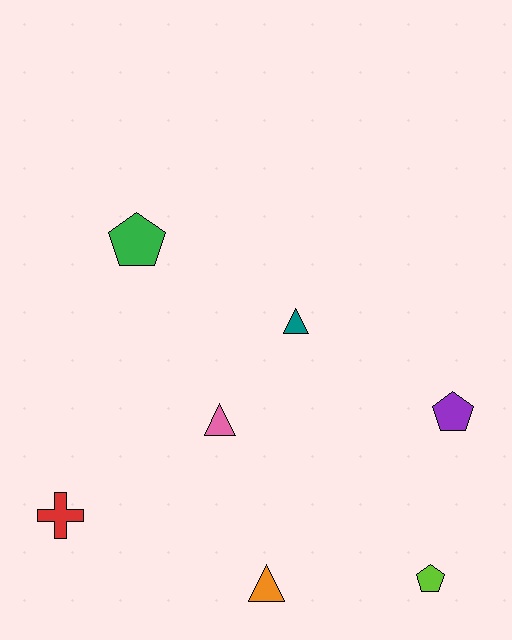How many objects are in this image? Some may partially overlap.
There are 7 objects.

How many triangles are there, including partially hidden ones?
There are 3 triangles.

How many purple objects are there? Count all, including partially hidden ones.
There is 1 purple object.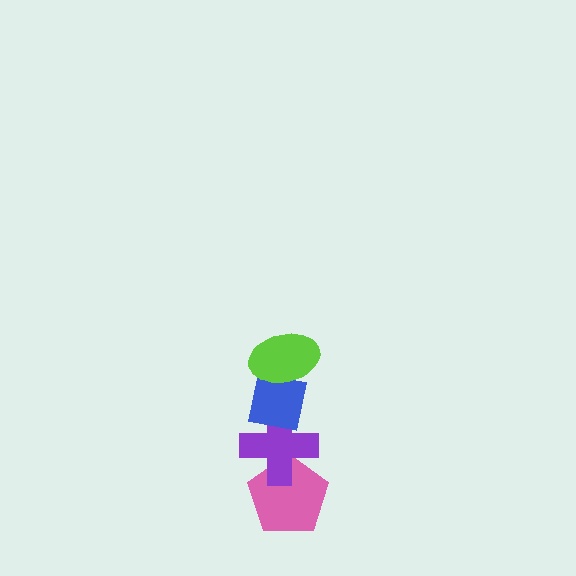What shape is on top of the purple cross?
The blue square is on top of the purple cross.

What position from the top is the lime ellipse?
The lime ellipse is 1st from the top.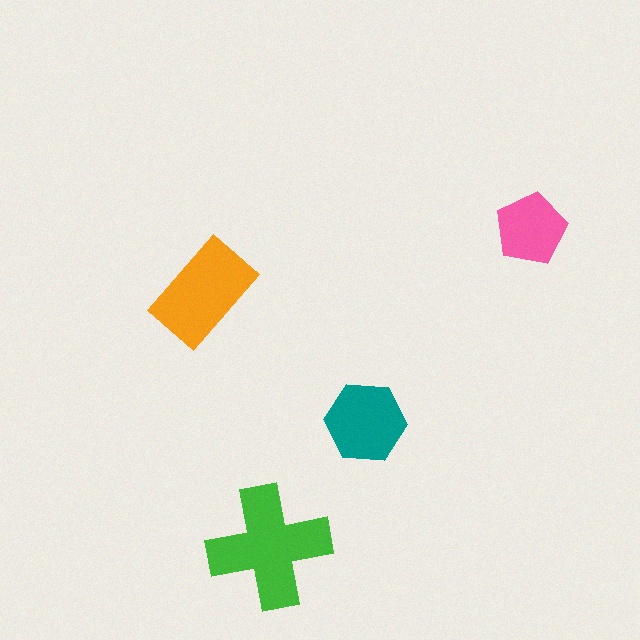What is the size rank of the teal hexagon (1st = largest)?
3rd.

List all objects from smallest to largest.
The pink pentagon, the teal hexagon, the orange rectangle, the green cross.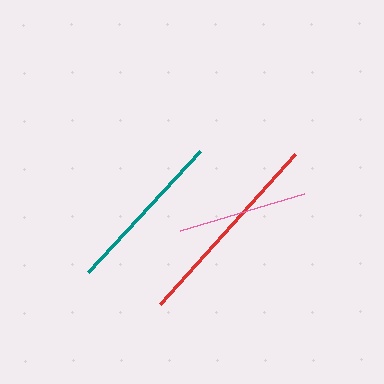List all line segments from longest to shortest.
From longest to shortest: red, teal, pink.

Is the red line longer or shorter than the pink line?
The red line is longer than the pink line.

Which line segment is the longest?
The red line is the longest at approximately 201 pixels.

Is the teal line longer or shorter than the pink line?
The teal line is longer than the pink line.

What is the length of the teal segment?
The teal segment is approximately 165 pixels long.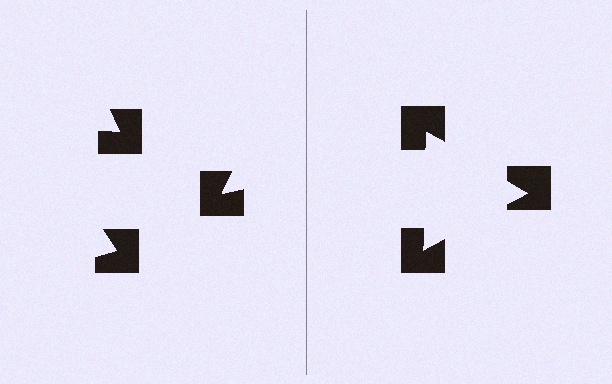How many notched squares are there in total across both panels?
6 — 3 on each side.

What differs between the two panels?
The notched squares are positioned identically on both sides; only the wedge orientations differ. On the right they align to a triangle; on the left they are misaligned.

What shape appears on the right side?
An illusory triangle.